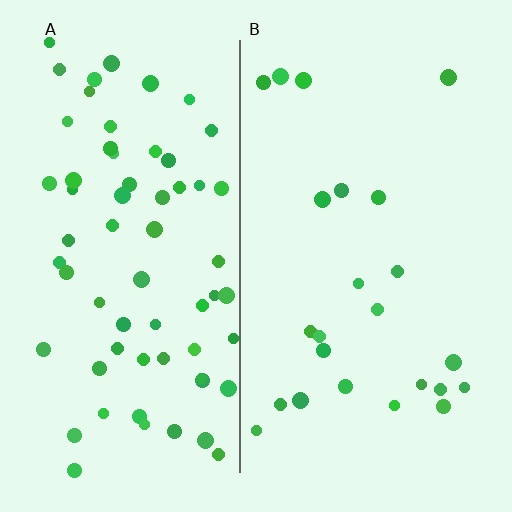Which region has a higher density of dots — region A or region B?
A (the left).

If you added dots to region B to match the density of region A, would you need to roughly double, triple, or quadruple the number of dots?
Approximately triple.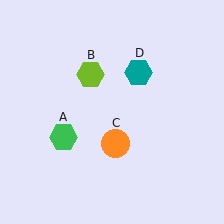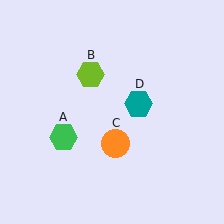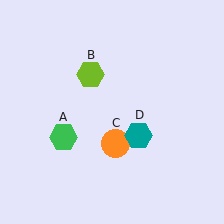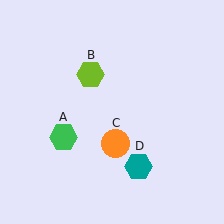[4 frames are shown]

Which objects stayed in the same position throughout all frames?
Green hexagon (object A) and lime hexagon (object B) and orange circle (object C) remained stationary.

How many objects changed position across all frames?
1 object changed position: teal hexagon (object D).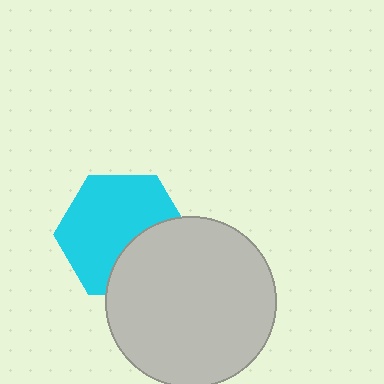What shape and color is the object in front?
The object in front is a light gray circle.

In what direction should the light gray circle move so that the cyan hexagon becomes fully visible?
The light gray circle should move toward the lower-right. That is the shortest direction to clear the overlap and leave the cyan hexagon fully visible.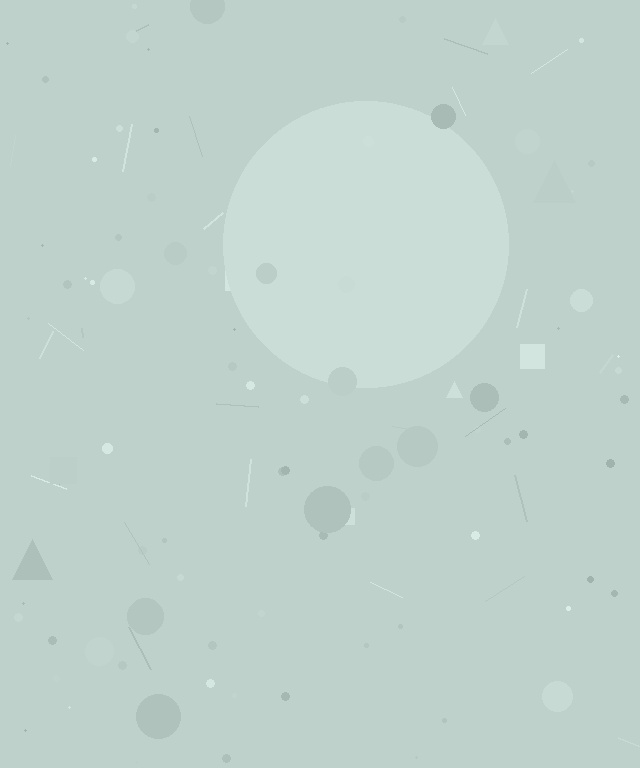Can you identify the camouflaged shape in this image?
The camouflaged shape is a circle.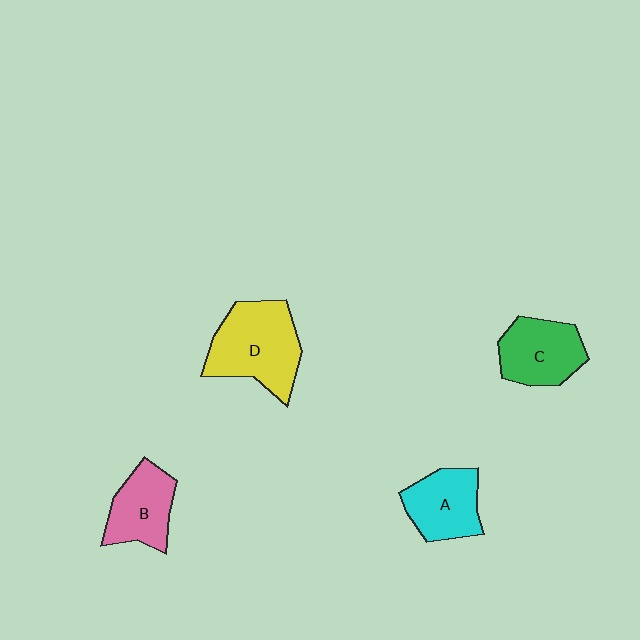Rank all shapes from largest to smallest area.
From largest to smallest: D (yellow), C (green), A (cyan), B (pink).